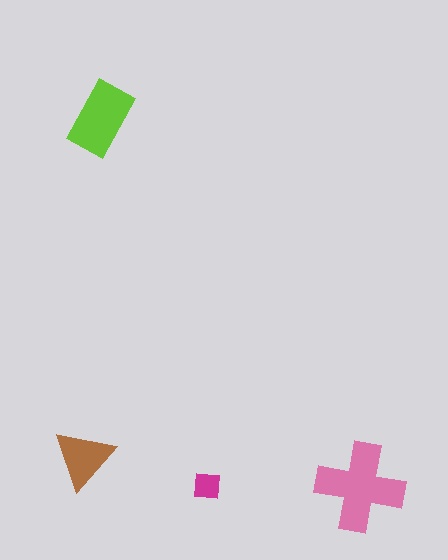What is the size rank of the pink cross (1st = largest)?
1st.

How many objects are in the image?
There are 4 objects in the image.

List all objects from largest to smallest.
The pink cross, the lime rectangle, the brown triangle, the magenta square.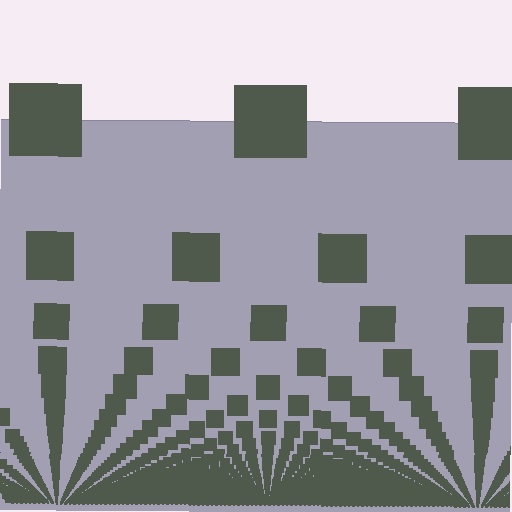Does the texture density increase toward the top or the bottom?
Density increases toward the bottom.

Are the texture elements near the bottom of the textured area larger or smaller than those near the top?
Smaller. The gradient is inverted — elements near the bottom are smaller and denser.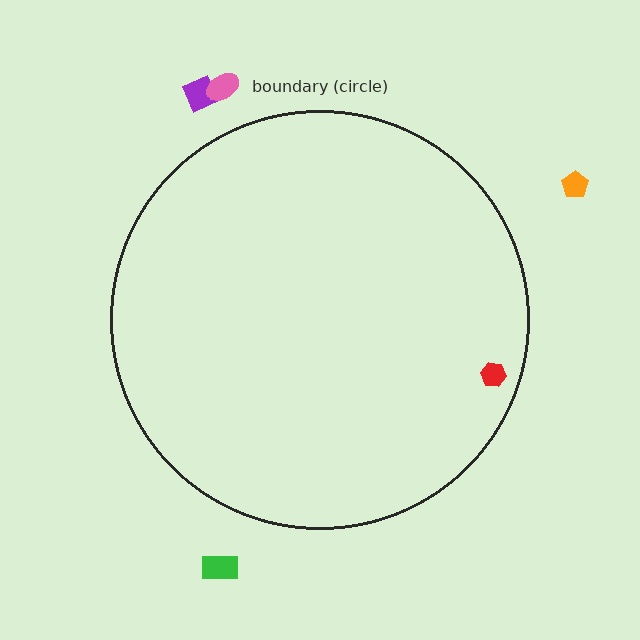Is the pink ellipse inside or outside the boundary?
Outside.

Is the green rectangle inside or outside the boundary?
Outside.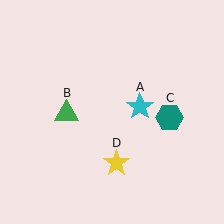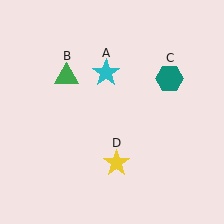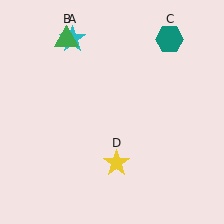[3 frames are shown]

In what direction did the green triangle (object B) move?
The green triangle (object B) moved up.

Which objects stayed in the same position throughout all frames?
Yellow star (object D) remained stationary.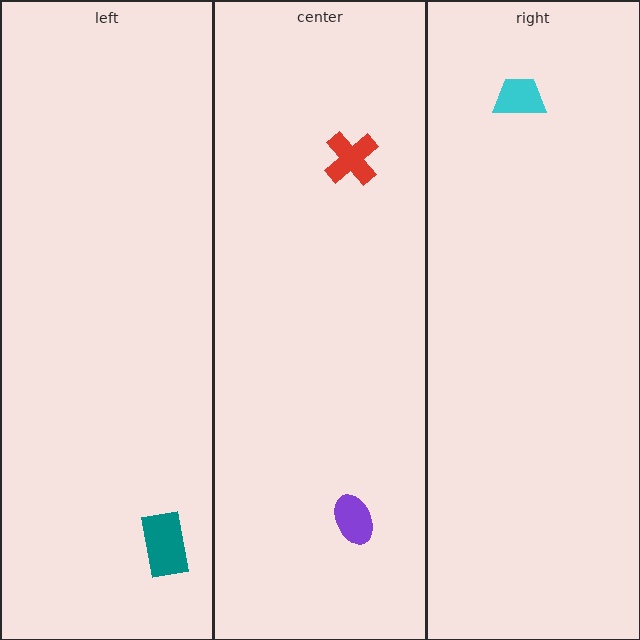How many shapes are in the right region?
1.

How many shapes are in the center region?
2.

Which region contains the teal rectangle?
The left region.